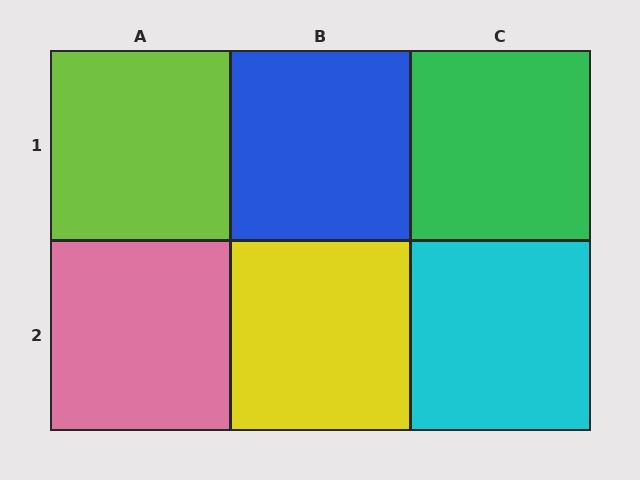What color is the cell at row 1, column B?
Blue.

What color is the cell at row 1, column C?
Green.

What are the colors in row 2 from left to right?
Pink, yellow, cyan.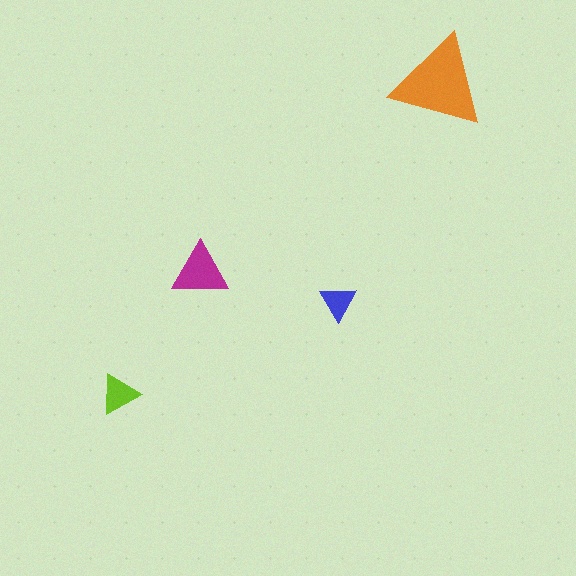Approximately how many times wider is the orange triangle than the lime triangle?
About 2.5 times wider.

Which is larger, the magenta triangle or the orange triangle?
The orange one.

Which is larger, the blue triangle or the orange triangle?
The orange one.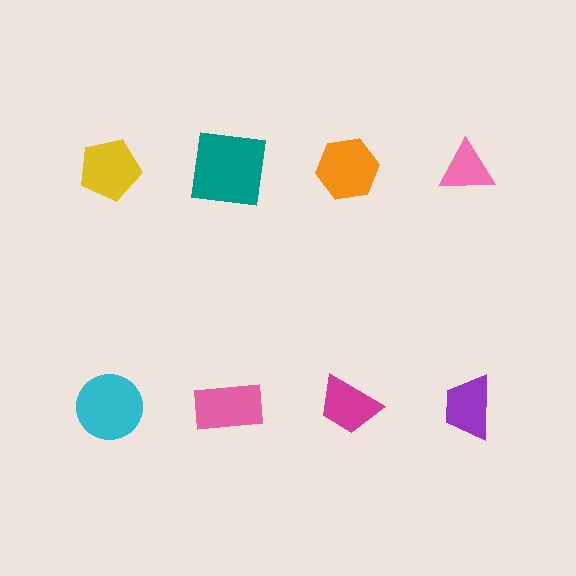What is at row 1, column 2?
A teal square.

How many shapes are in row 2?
4 shapes.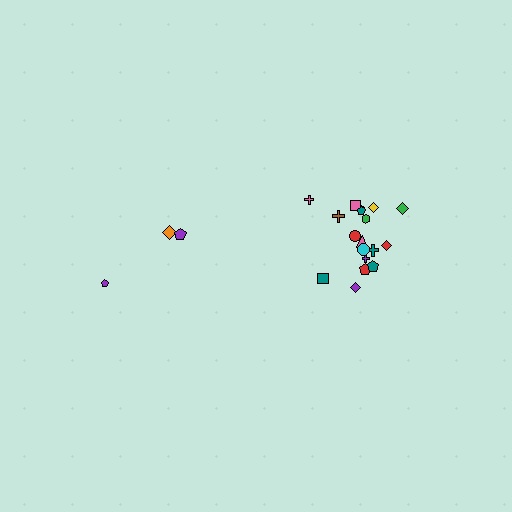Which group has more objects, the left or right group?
The right group.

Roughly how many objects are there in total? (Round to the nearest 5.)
Roughly 20 objects in total.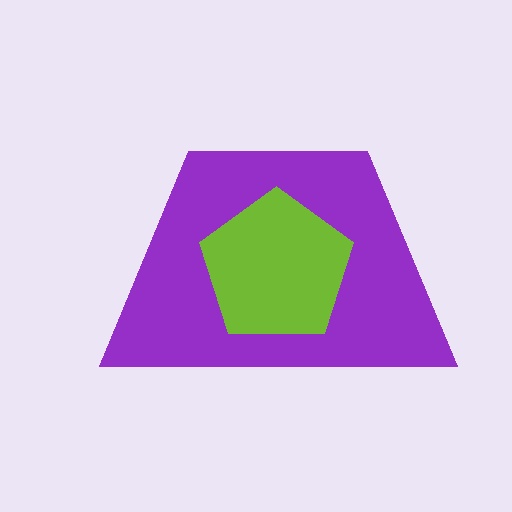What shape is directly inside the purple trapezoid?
The lime pentagon.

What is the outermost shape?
The purple trapezoid.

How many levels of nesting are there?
2.